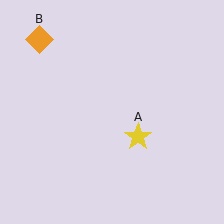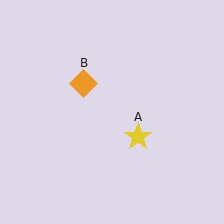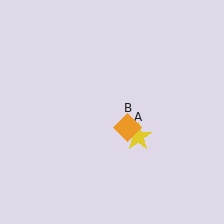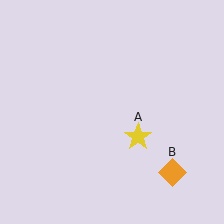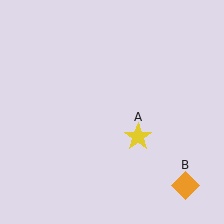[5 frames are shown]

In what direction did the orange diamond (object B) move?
The orange diamond (object B) moved down and to the right.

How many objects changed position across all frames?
1 object changed position: orange diamond (object B).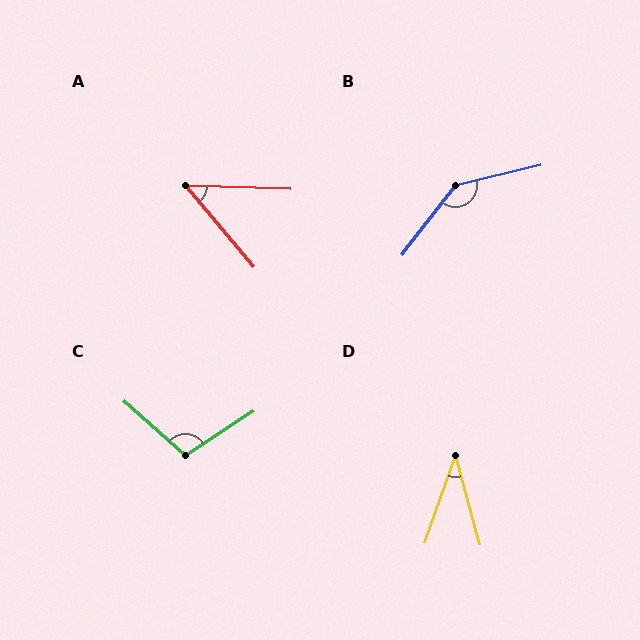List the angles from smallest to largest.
D (34°), A (48°), C (106°), B (141°).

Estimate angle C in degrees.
Approximately 106 degrees.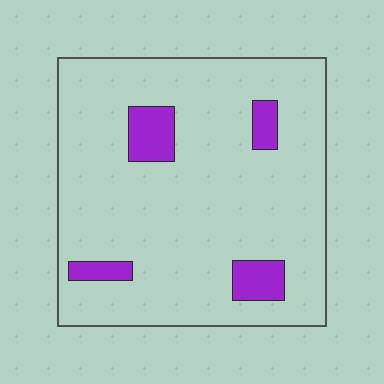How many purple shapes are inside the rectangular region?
4.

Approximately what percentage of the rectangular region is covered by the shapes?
Approximately 10%.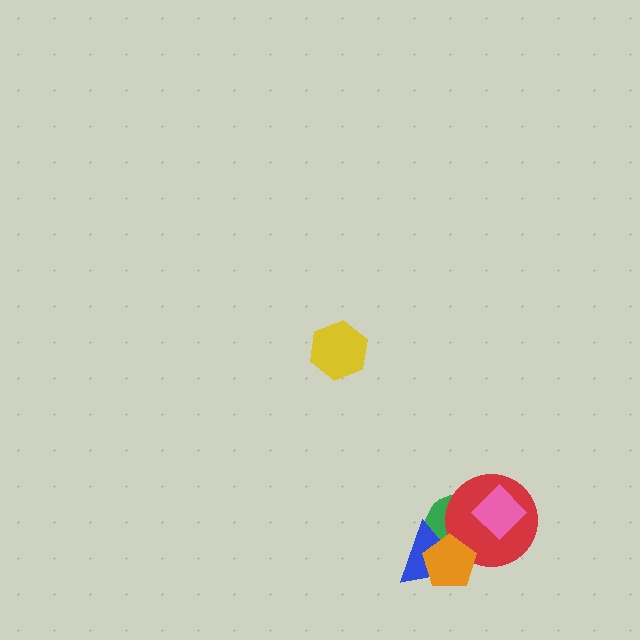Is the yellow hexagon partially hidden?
No, no other shape covers it.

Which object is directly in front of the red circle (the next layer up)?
The pink diamond is directly in front of the red circle.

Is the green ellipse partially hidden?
Yes, it is partially covered by another shape.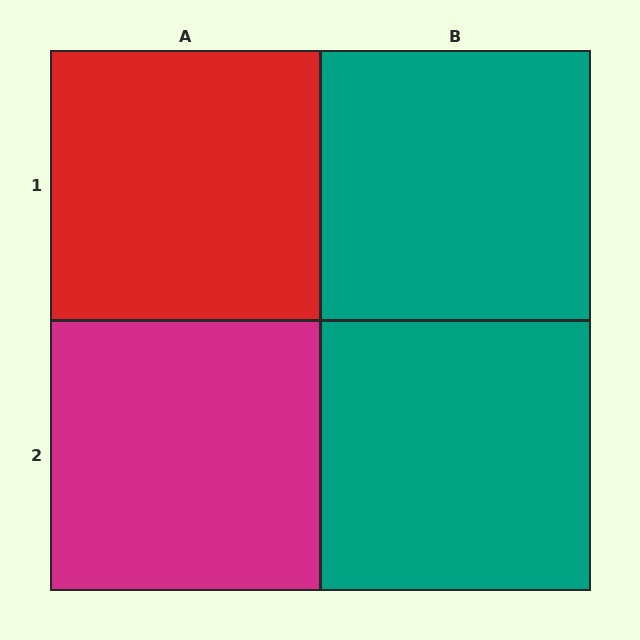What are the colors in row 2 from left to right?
Magenta, teal.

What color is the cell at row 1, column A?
Red.